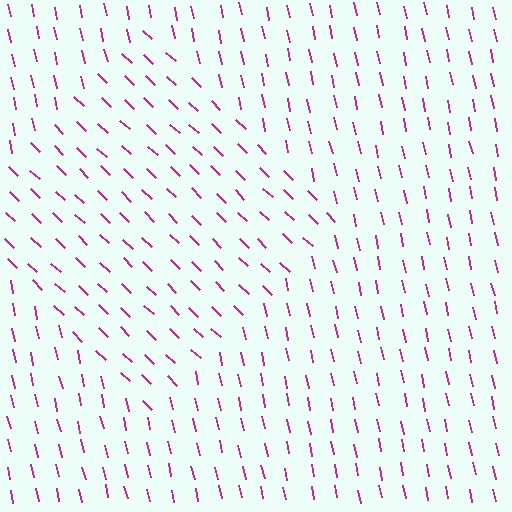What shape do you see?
I see a diamond.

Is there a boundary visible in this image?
Yes, there is a texture boundary formed by a change in line orientation.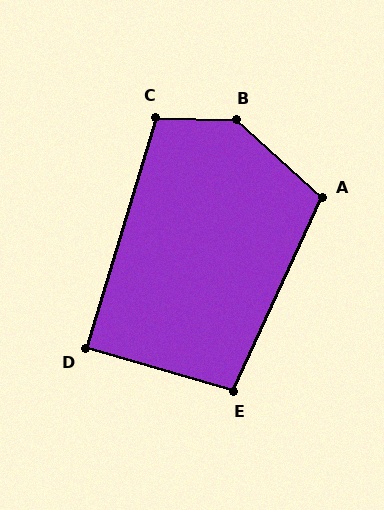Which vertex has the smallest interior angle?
D, at approximately 89 degrees.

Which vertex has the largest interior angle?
B, at approximately 139 degrees.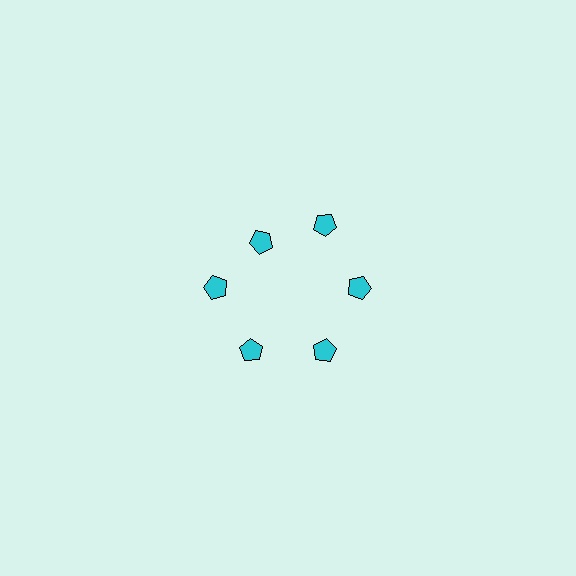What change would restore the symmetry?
The symmetry would be restored by moving it outward, back onto the ring so that all 6 pentagons sit at equal angles and equal distance from the center.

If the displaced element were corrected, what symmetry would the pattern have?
It would have 6-fold rotational symmetry — the pattern would map onto itself every 60 degrees.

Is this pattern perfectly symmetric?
No. The 6 cyan pentagons are arranged in a ring, but one element near the 11 o'clock position is pulled inward toward the center, breaking the 6-fold rotational symmetry.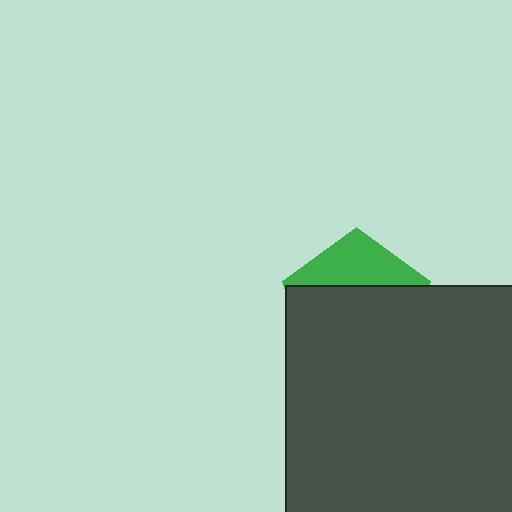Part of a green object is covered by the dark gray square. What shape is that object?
It is a pentagon.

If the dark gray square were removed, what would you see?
You would see the complete green pentagon.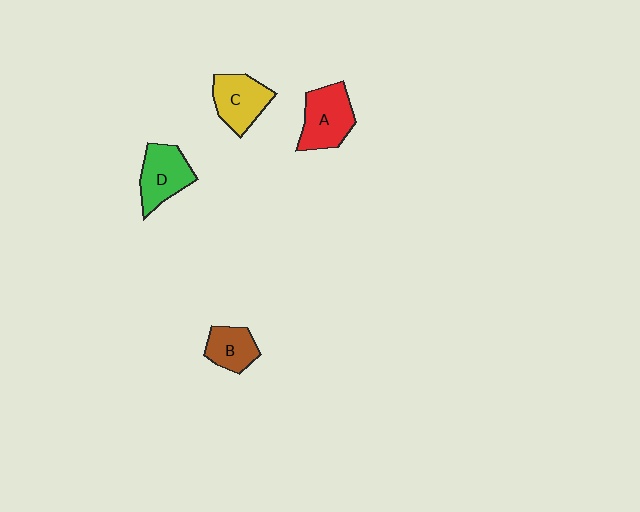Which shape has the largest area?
Shape A (red).